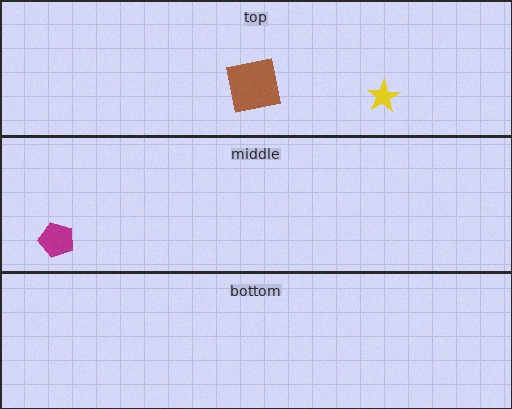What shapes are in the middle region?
The magenta pentagon.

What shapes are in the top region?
The yellow star, the brown square.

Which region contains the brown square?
The top region.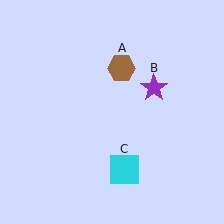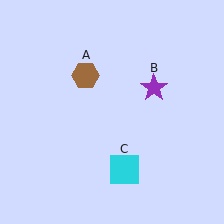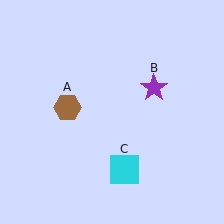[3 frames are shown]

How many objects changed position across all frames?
1 object changed position: brown hexagon (object A).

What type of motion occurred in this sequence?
The brown hexagon (object A) rotated counterclockwise around the center of the scene.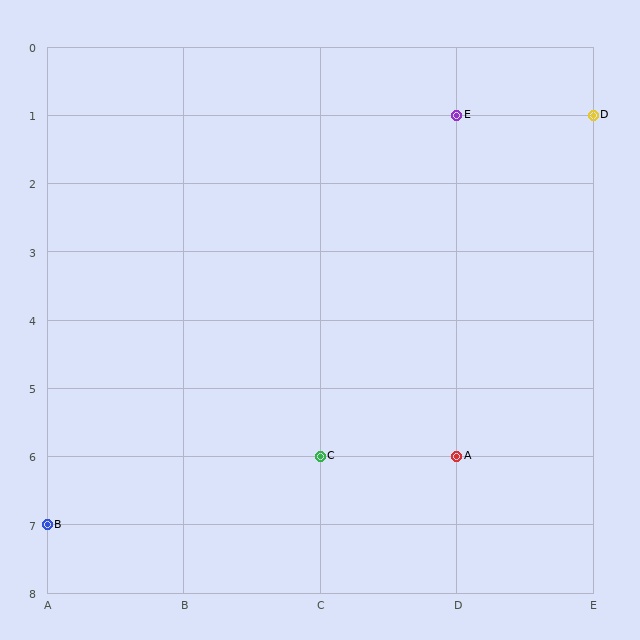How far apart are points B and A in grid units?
Points B and A are 3 columns and 1 row apart (about 3.2 grid units diagonally).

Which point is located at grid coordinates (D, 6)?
Point A is at (D, 6).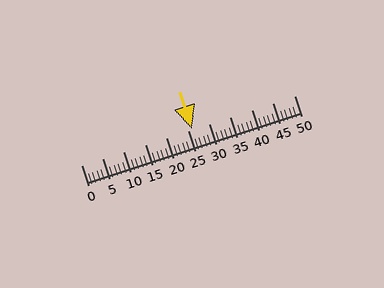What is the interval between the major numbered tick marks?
The major tick marks are spaced 5 units apart.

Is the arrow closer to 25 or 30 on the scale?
The arrow is closer to 25.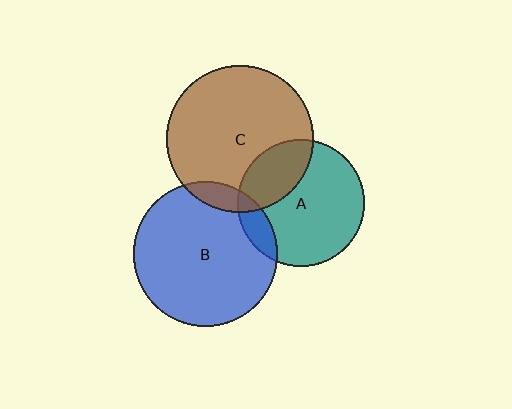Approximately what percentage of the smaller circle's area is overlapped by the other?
Approximately 10%.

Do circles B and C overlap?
Yes.